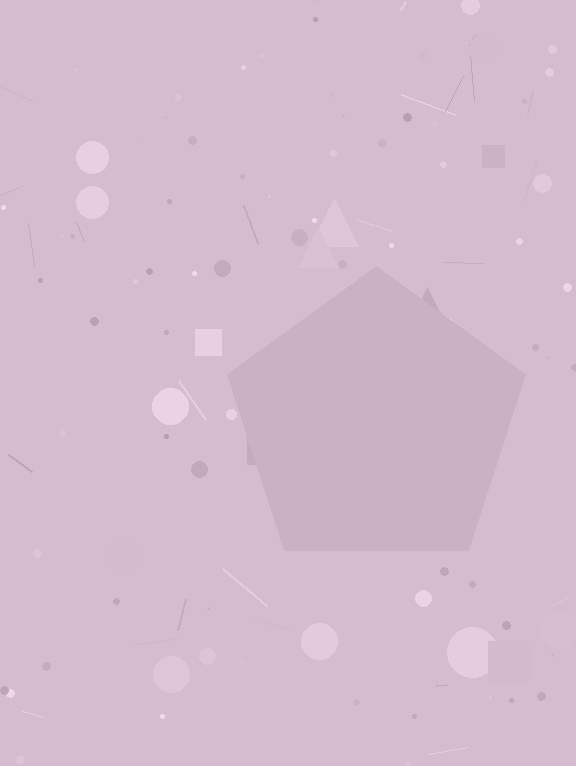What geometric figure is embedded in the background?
A pentagon is embedded in the background.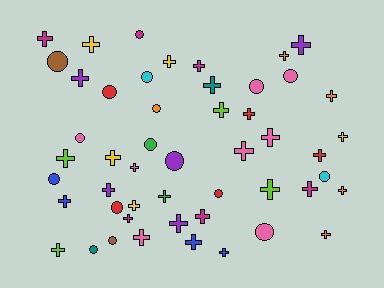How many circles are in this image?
There are 17 circles.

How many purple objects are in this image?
There are 5 purple objects.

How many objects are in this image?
There are 50 objects.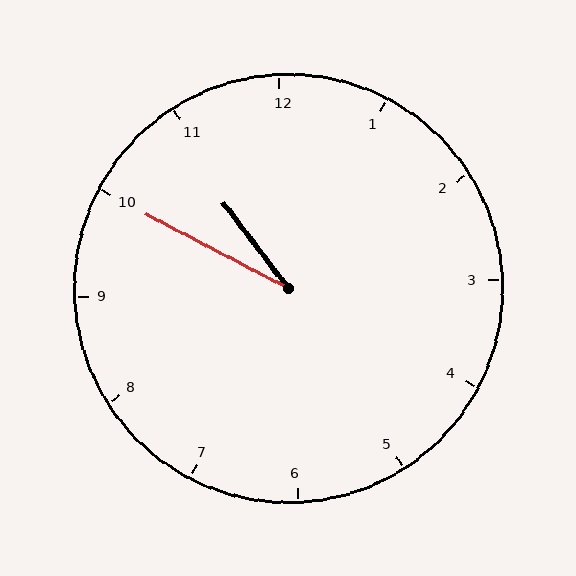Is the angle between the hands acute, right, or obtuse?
It is acute.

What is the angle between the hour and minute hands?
Approximately 25 degrees.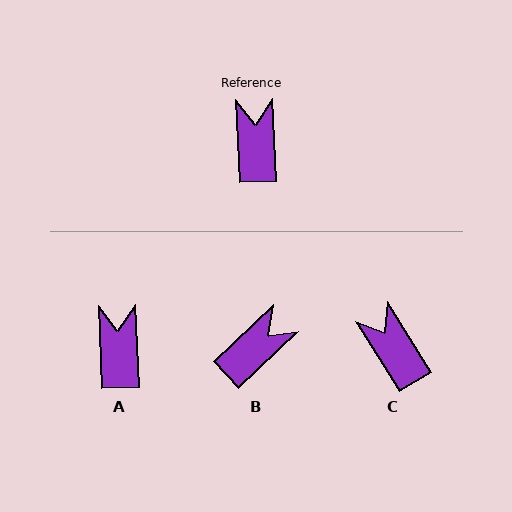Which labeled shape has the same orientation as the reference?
A.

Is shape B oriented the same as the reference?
No, it is off by about 49 degrees.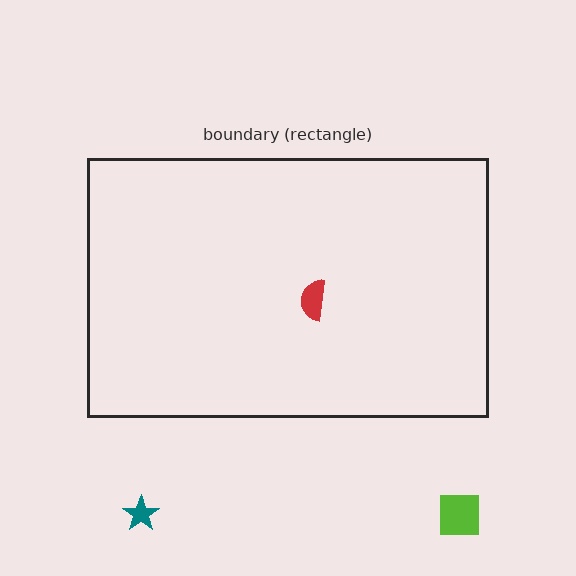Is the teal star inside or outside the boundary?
Outside.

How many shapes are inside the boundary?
1 inside, 2 outside.